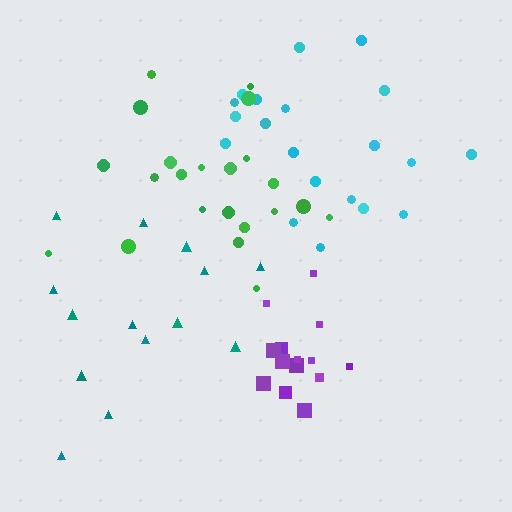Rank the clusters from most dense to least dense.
purple, cyan, green, teal.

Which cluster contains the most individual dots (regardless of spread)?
Green (22).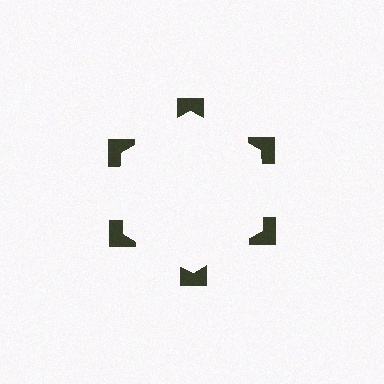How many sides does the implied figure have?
6 sides.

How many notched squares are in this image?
There are 6 — one at each vertex of the illusory hexagon.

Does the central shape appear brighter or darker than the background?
It typically appears slightly brighter than the background, even though no actual brightness change is drawn.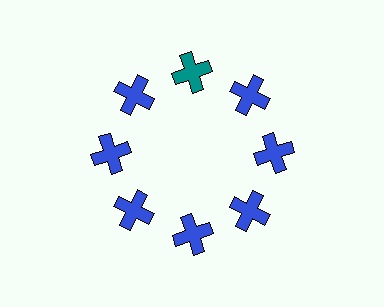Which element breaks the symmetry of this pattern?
The teal cross at roughly the 12 o'clock position breaks the symmetry. All other shapes are blue crosses.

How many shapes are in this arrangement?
There are 8 shapes arranged in a ring pattern.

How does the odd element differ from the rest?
It has a different color: teal instead of blue.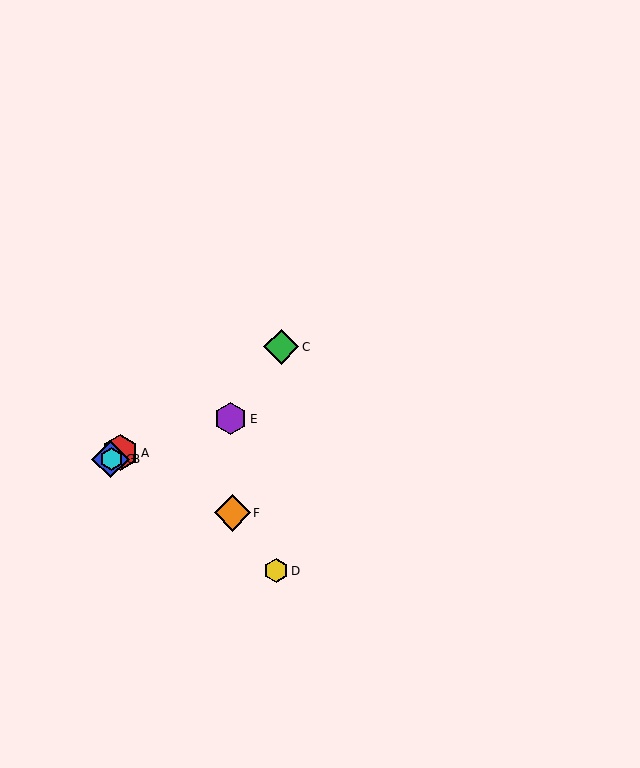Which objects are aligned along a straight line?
Objects A, B, C, G are aligned along a straight line.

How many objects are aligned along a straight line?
4 objects (A, B, C, G) are aligned along a straight line.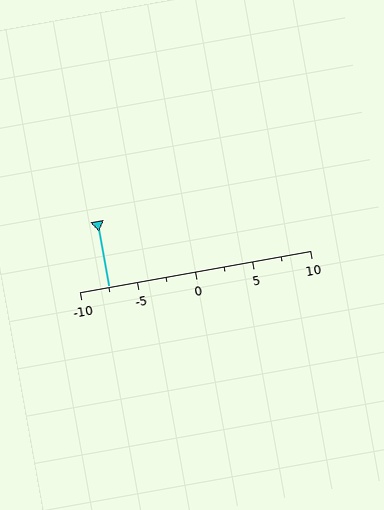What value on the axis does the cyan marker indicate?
The marker indicates approximately -7.5.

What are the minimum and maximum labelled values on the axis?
The axis runs from -10 to 10.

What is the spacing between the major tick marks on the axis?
The major ticks are spaced 5 apart.